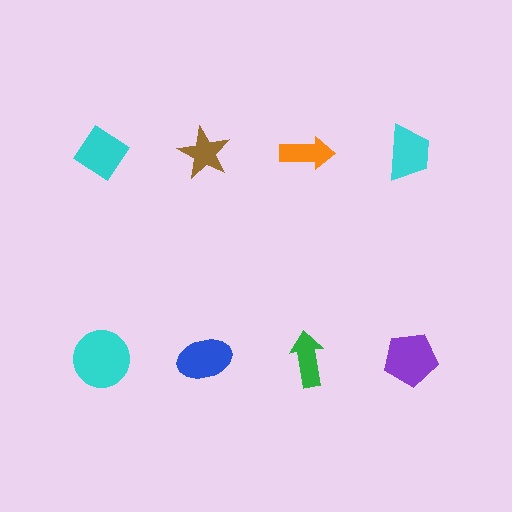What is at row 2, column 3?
A green arrow.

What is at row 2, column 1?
A cyan circle.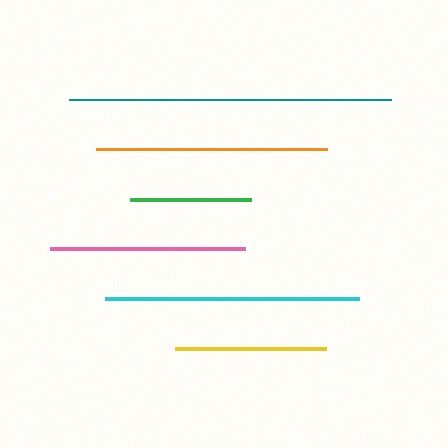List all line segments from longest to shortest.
From longest to shortest: teal, cyan, orange, pink, yellow, green.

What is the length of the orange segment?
The orange segment is approximately 231 pixels long.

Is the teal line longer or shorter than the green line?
The teal line is longer than the green line.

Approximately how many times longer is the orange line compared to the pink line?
The orange line is approximately 1.2 times the length of the pink line.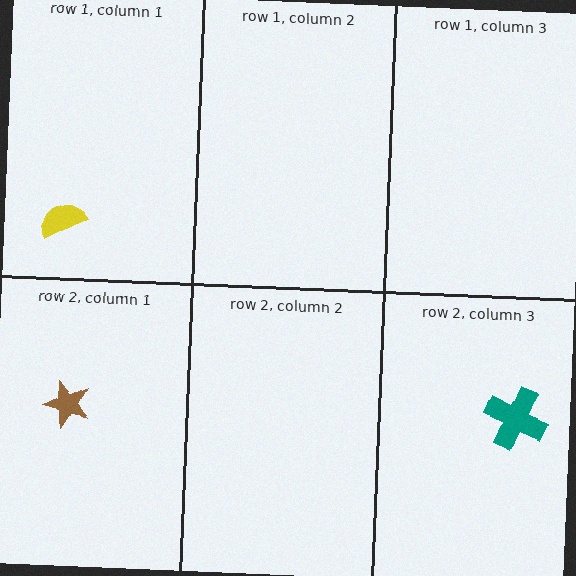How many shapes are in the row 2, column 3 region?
1.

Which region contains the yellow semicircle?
The row 1, column 1 region.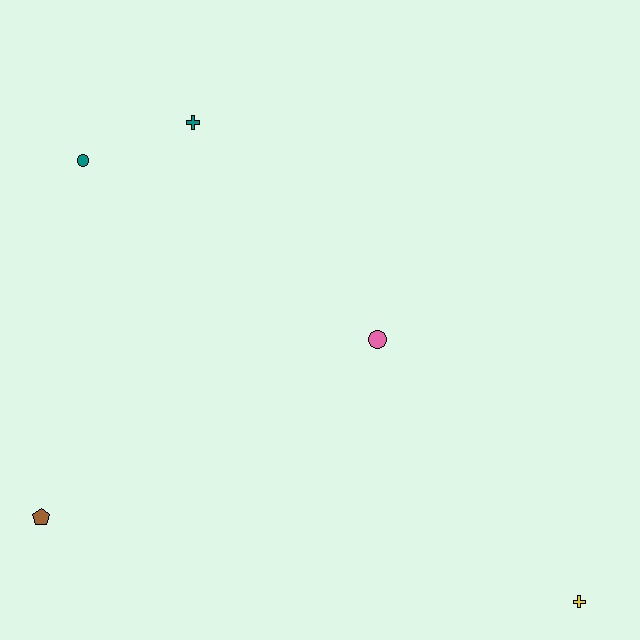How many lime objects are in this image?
There are no lime objects.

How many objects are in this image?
There are 5 objects.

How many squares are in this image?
There are no squares.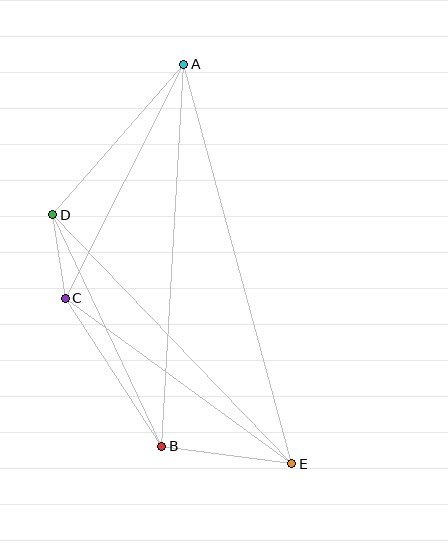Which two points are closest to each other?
Points C and D are closest to each other.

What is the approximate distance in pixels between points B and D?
The distance between B and D is approximately 256 pixels.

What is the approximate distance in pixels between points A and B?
The distance between A and B is approximately 383 pixels.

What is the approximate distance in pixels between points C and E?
The distance between C and E is approximately 281 pixels.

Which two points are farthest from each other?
Points A and E are farthest from each other.